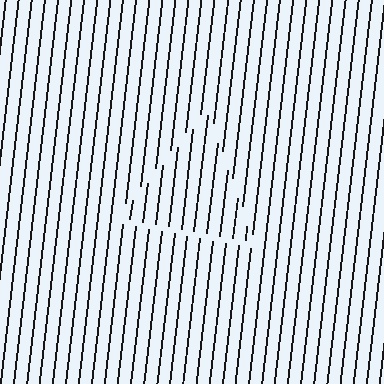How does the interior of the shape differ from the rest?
The interior of the shape contains the same grating, shifted by half a period — the contour is defined by the phase discontinuity where line-ends from the inner and outer gratings abut.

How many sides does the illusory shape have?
3 sides — the line-ends trace a triangle.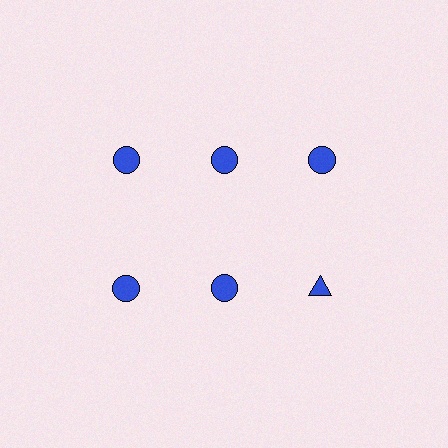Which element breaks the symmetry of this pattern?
The blue triangle in the second row, center column breaks the symmetry. All other shapes are blue circles.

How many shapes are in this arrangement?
There are 6 shapes arranged in a grid pattern.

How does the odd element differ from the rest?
It has a different shape: triangle instead of circle.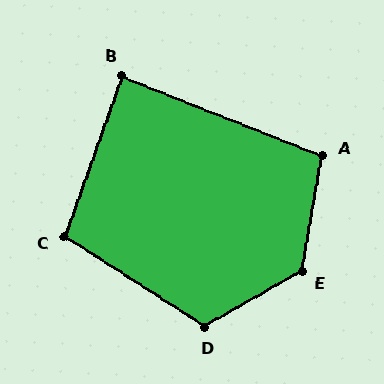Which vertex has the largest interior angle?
E, at approximately 130 degrees.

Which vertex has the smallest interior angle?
B, at approximately 88 degrees.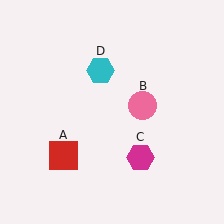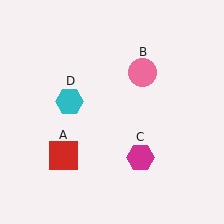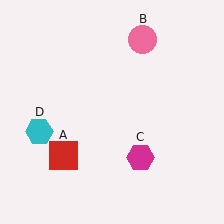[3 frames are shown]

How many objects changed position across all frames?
2 objects changed position: pink circle (object B), cyan hexagon (object D).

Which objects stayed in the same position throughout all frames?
Red square (object A) and magenta hexagon (object C) remained stationary.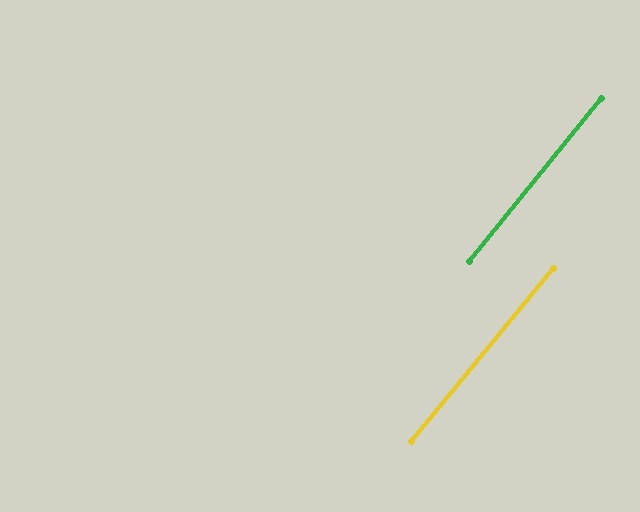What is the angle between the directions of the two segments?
Approximately 0 degrees.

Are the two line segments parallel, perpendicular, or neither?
Parallel — their directions differ by only 0.4°.